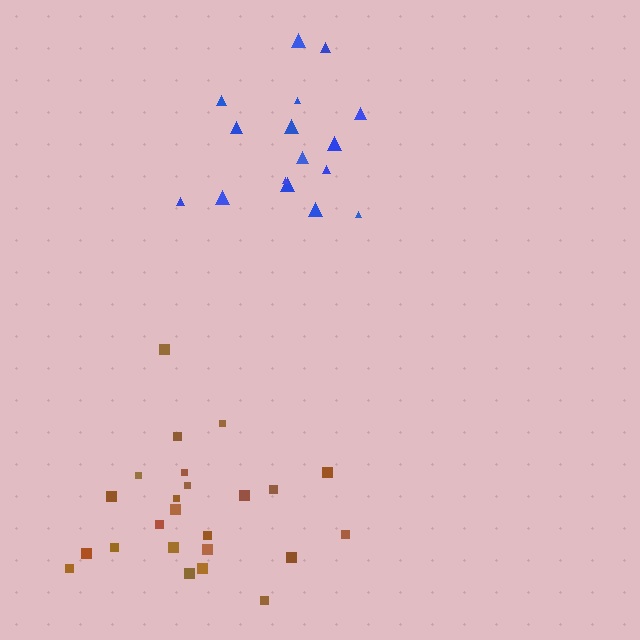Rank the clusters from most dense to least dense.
blue, brown.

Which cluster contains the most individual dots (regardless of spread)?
Brown (24).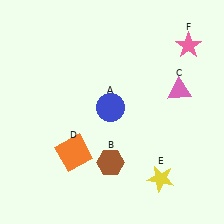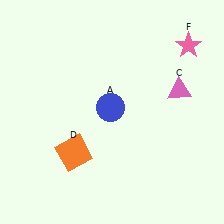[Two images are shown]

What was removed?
The brown hexagon (B), the yellow star (E) were removed in Image 2.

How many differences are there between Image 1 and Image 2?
There are 2 differences between the two images.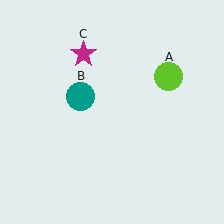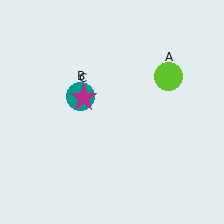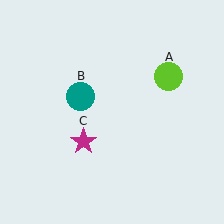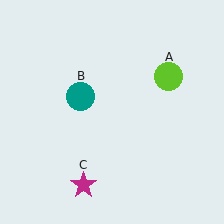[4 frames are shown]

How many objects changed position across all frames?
1 object changed position: magenta star (object C).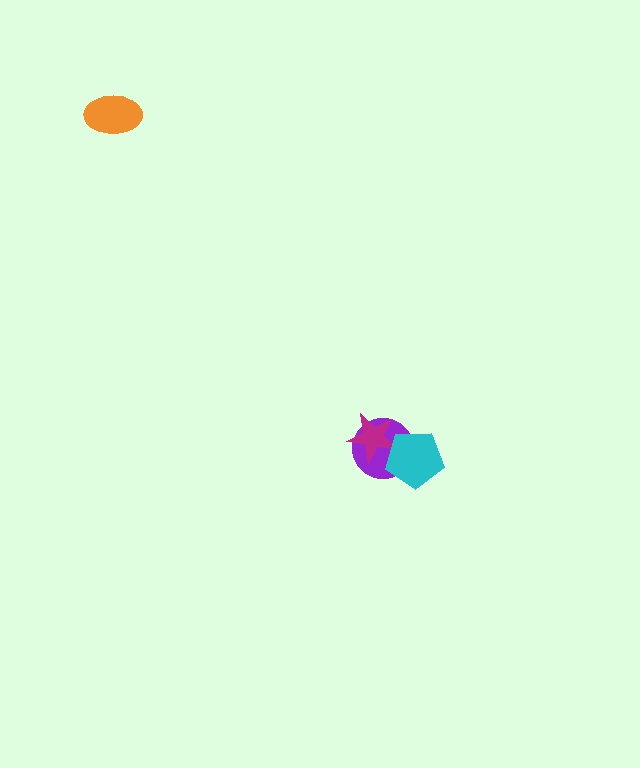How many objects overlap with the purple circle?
2 objects overlap with the purple circle.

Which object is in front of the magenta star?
The cyan pentagon is in front of the magenta star.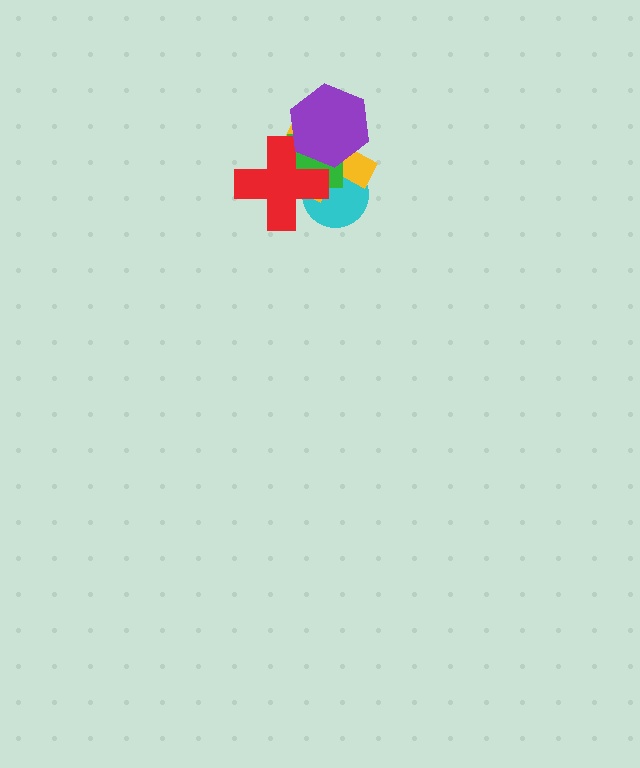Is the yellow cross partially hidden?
Yes, it is partially covered by another shape.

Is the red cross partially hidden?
Yes, it is partially covered by another shape.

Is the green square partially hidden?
Yes, it is partially covered by another shape.